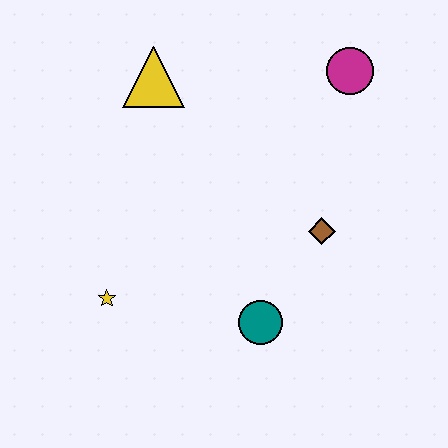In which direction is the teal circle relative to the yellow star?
The teal circle is to the right of the yellow star.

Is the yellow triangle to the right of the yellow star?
Yes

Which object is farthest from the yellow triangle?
The teal circle is farthest from the yellow triangle.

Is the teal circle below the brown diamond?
Yes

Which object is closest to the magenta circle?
The brown diamond is closest to the magenta circle.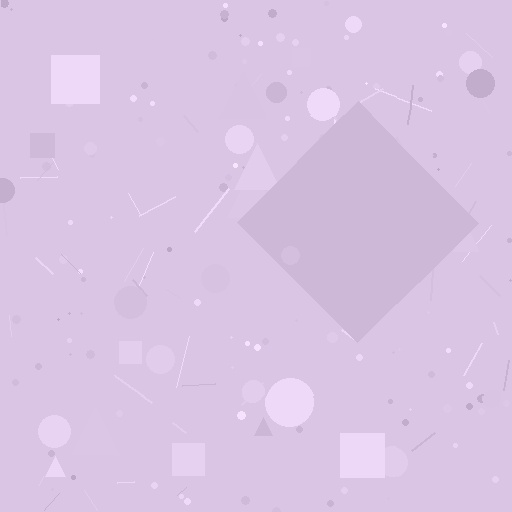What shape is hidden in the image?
A diamond is hidden in the image.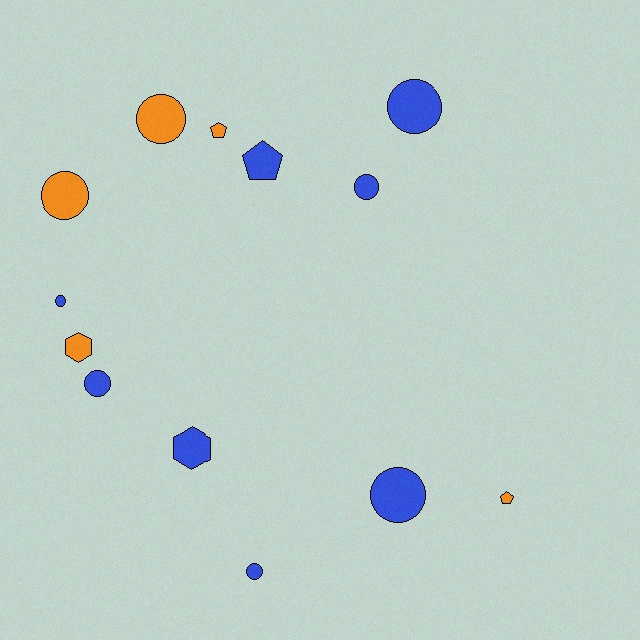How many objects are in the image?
There are 13 objects.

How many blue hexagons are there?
There is 1 blue hexagon.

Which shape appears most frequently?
Circle, with 8 objects.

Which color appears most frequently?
Blue, with 8 objects.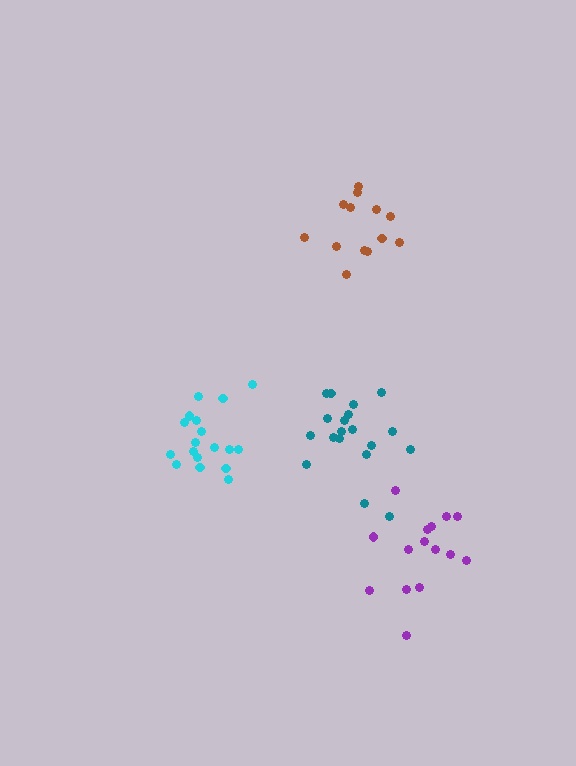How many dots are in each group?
Group 1: 15 dots, Group 2: 13 dots, Group 3: 18 dots, Group 4: 19 dots (65 total).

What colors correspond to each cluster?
The clusters are colored: purple, brown, cyan, teal.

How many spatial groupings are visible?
There are 4 spatial groupings.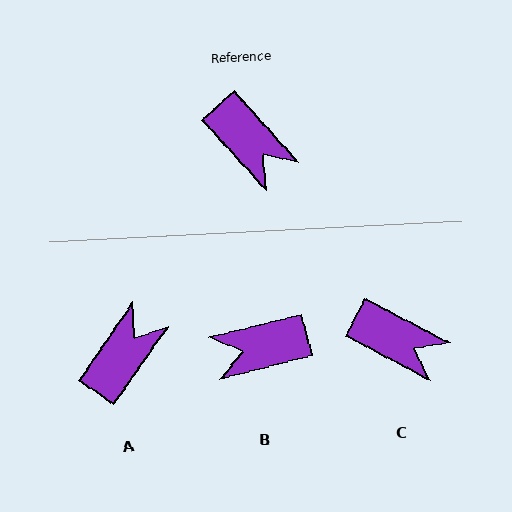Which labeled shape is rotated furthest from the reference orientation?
B, about 118 degrees away.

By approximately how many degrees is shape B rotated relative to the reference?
Approximately 118 degrees clockwise.